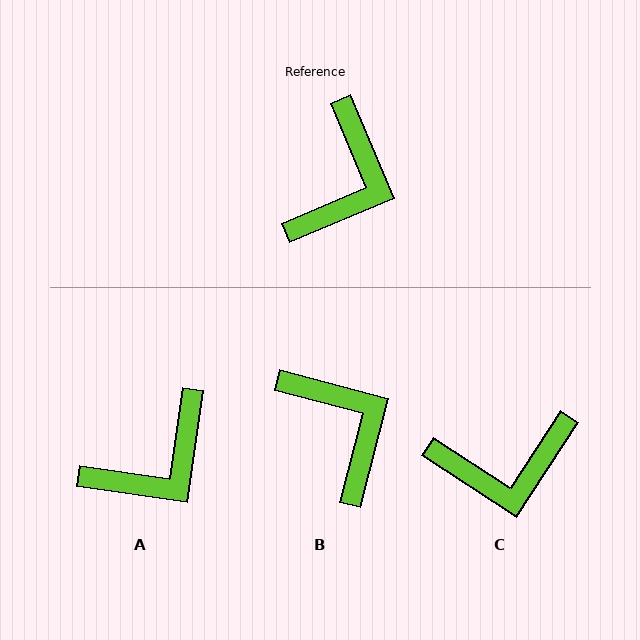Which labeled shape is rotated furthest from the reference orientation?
C, about 56 degrees away.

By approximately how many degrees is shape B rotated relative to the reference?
Approximately 53 degrees counter-clockwise.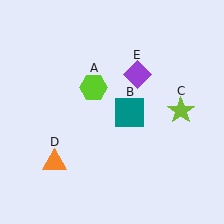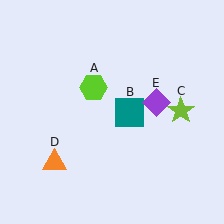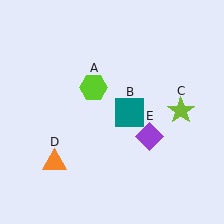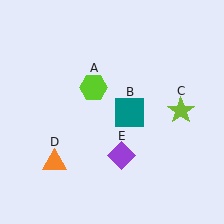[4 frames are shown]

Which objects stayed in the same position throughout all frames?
Lime hexagon (object A) and teal square (object B) and lime star (object C) and orange triangle (object D) remained stationary.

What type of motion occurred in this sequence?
The purple diamond (object E) rotated clockwise around the center of the scene.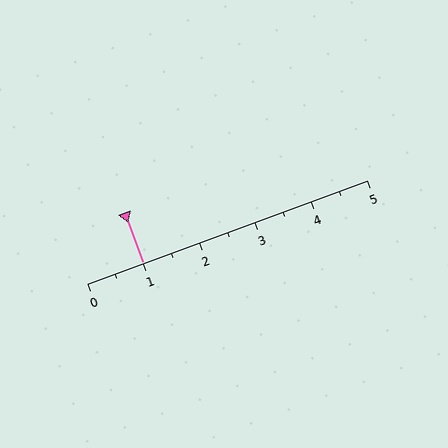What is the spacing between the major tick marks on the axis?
The major ticks are spaced 1 apart.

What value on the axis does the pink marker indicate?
The marker indicates approximately 1.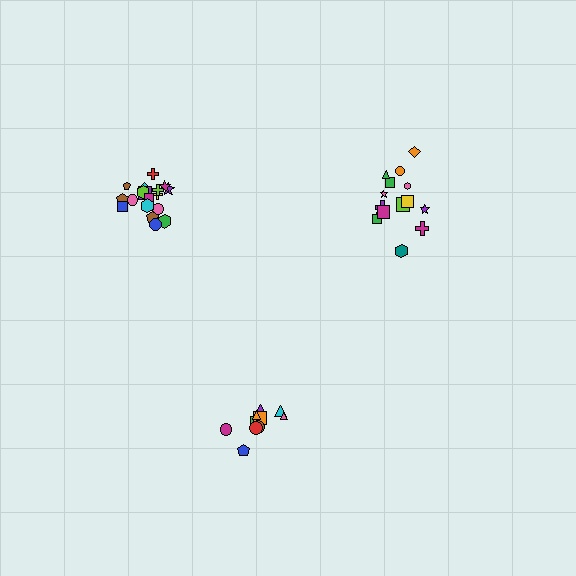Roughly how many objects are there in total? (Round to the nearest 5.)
Roughly 45 objects in total.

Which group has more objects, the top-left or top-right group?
The top-left group.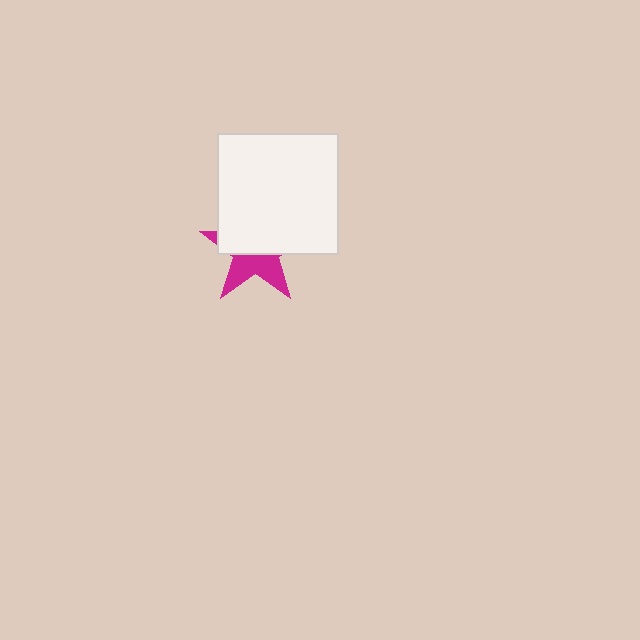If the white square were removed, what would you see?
You would see the complete magenta star.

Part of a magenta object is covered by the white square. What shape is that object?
It is a star.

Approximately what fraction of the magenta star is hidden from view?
Roughly 58% of the magenta star is hidden behind the white square.